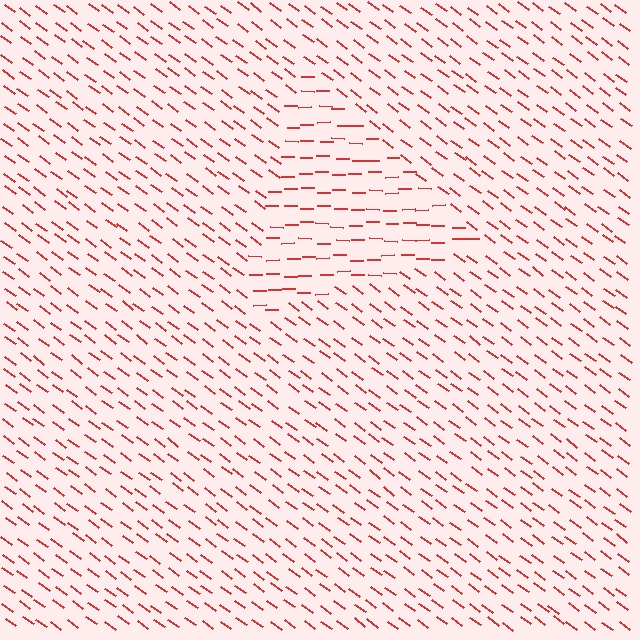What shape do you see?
I see a triangle.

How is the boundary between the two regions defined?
The boundary is defined purely by a change in line orientation (approximately 36 degrees difference). All lines are the same color and thickness.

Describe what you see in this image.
The image is filled with small red line segments. A triangle region in the image has lines oriented differently from the surrounding lines, creating a visible texture boundary.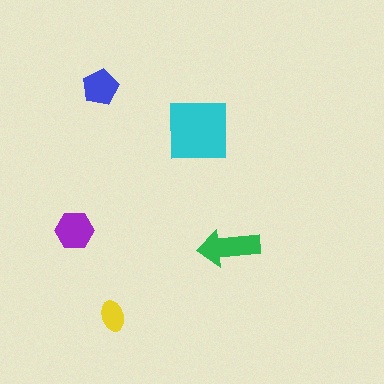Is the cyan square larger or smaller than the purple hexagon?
Larger.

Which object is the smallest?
The yellow ellipse.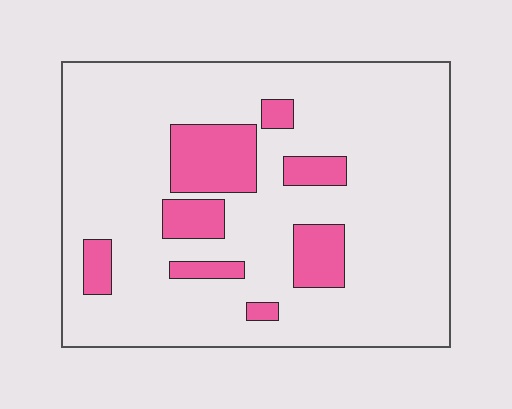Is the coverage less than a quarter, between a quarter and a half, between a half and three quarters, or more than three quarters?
Less than a quarter.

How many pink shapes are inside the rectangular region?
8.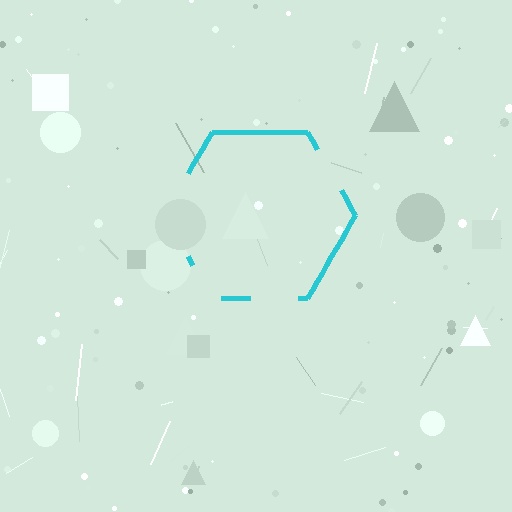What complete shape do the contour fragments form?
The contour fragments form a hexagon.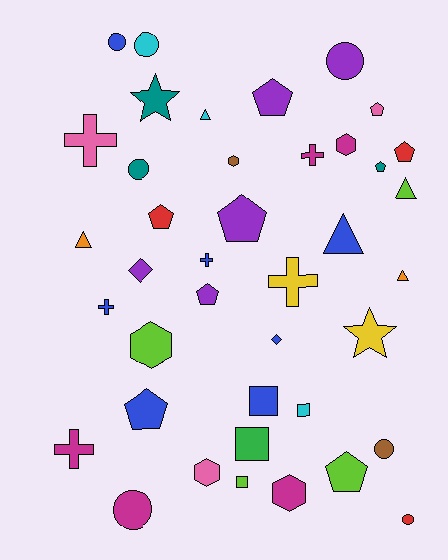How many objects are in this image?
There are 40 objects.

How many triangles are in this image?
There are 5 triangles.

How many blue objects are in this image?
There are 7 blue objects.